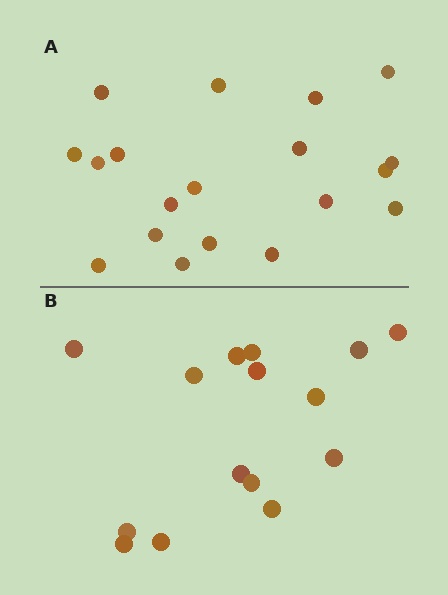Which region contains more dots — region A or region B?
Region A (the top region) has more dots.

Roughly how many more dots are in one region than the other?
Region A has about 4 more dots than region B.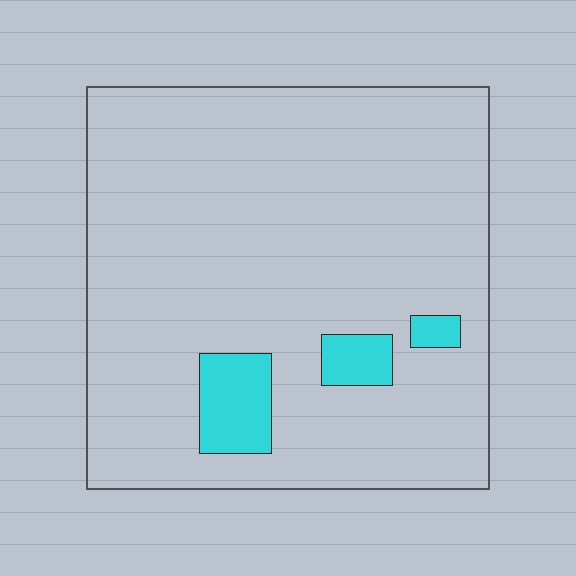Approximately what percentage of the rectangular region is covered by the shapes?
Approximately 10%.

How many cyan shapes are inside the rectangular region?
3.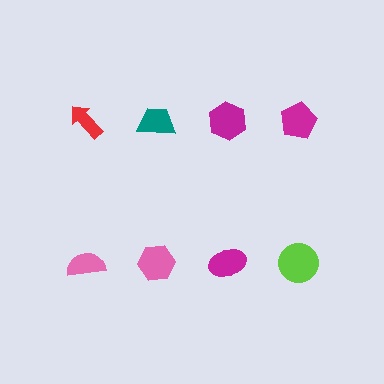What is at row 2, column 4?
A lime circle.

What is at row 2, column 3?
A magenta ellipse.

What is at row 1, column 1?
A red arrow.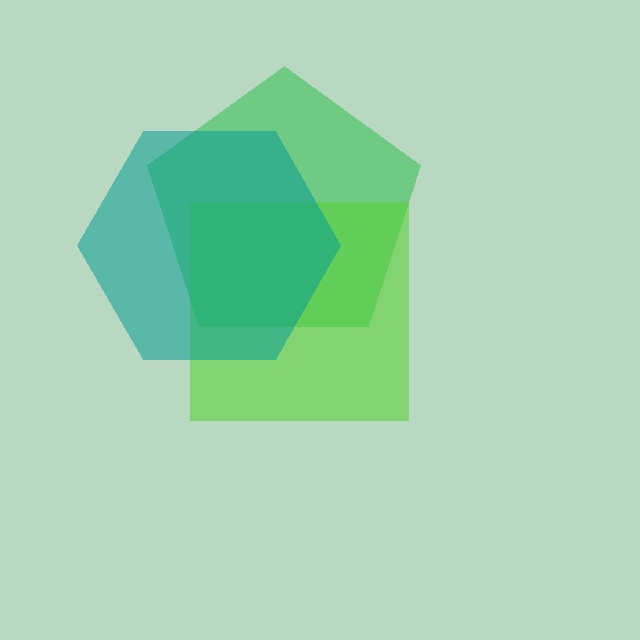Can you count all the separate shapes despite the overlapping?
Yes, there are 3 separate shapes.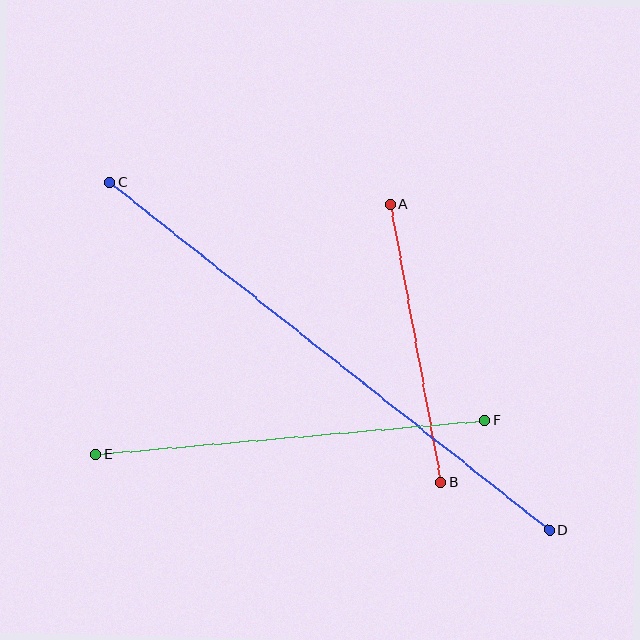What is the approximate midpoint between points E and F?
The midpoint is at approximately (290, 437) pixels.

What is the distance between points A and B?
The distance is approximately 283 pixels.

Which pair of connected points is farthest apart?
Points C and D are farthest apart.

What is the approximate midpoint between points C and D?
The midpoint is at approximately (330, 356) pixels.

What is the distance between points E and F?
The distance is approximately 390 pixels.